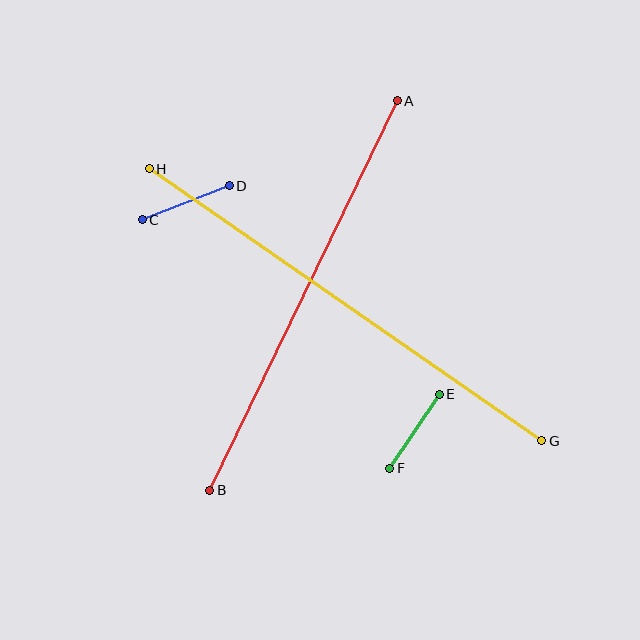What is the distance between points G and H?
The distance is approximately 477 pixels.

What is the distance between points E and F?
The distance is approximately 89 pixels.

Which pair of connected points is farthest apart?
Points G and H are farthest apart.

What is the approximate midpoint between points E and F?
The midpoint is at approximately (415, 431) pixels.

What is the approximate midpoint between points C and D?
The midpoint is at approximately (186, 203) pixels.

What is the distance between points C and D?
The distance is approximately 93 pixels.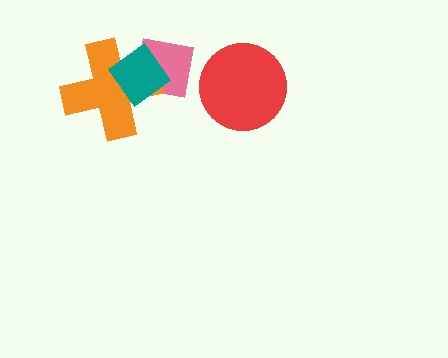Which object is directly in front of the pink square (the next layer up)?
The orange cross is directly in front of the pink square.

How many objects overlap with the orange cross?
2 objects overlap with the orange cross.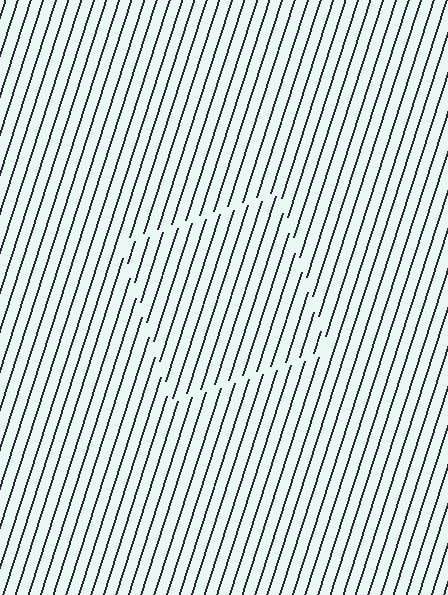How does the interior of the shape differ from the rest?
The interior of the shape contains the same grating, shifted by half a period — the contour is defined by the phase discontinuity where line-ends from the inner and outer gratings abut.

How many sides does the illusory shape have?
4 sides — the line-ends trace a square.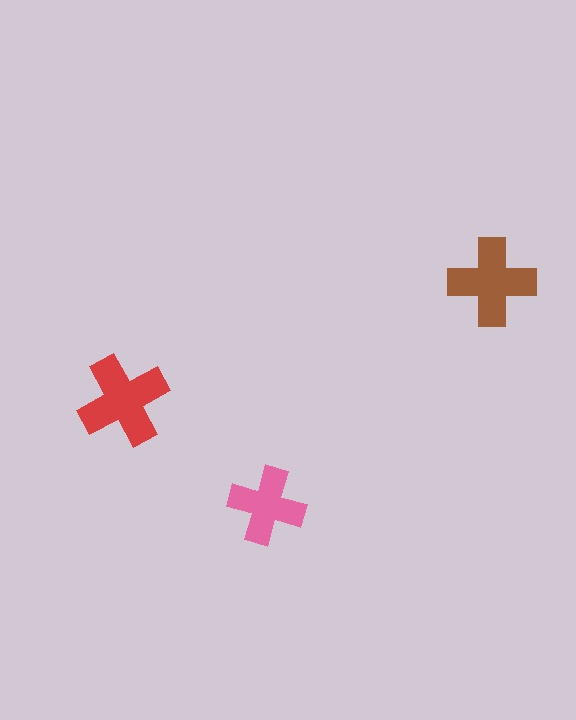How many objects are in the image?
There are 3 objects in the image.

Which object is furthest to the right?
The brown cross is rightmost.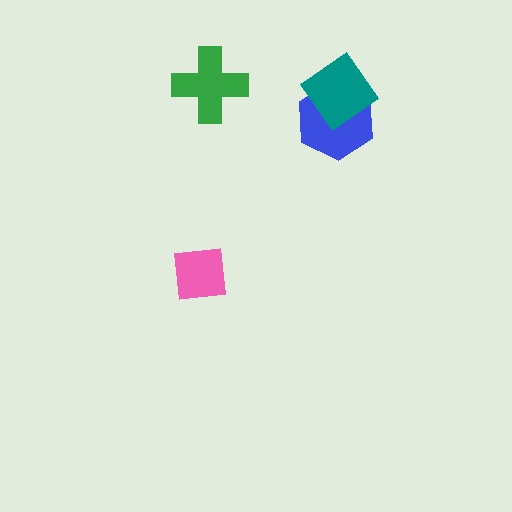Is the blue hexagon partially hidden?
Yes, it is partially covered by another shape.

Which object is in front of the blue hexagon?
The teal diamond is in front of the blue hexagon.